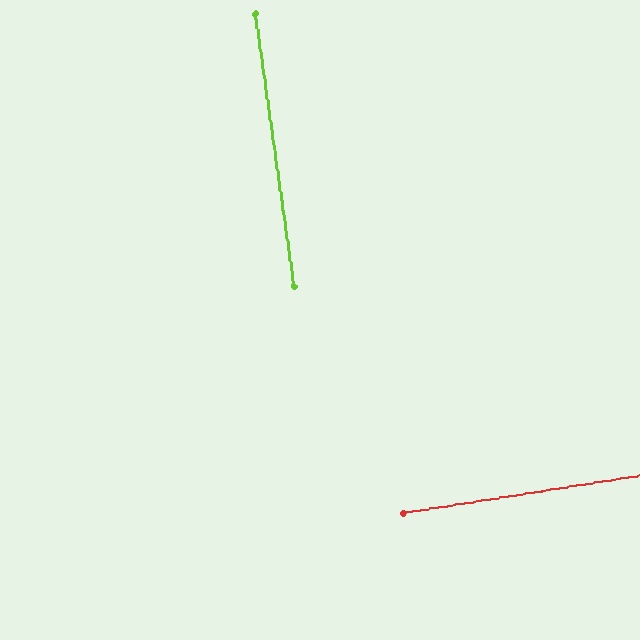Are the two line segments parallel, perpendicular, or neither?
Perpendicular — they meet at approximately 89°.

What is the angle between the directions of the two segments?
Approximately 89 degrees.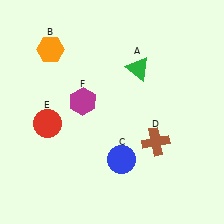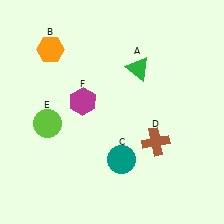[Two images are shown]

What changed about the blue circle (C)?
In Image 1, C is blue. In Image 2, it changed to teal.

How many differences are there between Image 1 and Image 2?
There are 2 differences between the two images.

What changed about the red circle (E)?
In Image 1, E is red. In Image 2, it changed to lime.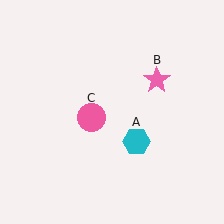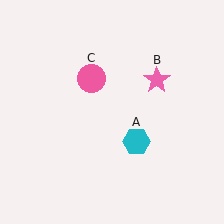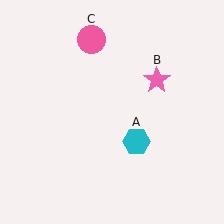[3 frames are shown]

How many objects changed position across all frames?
1 object changed position: pink circle (object C).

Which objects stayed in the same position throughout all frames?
Cyan hexagon (object A) and pink star (object B) remained stationary.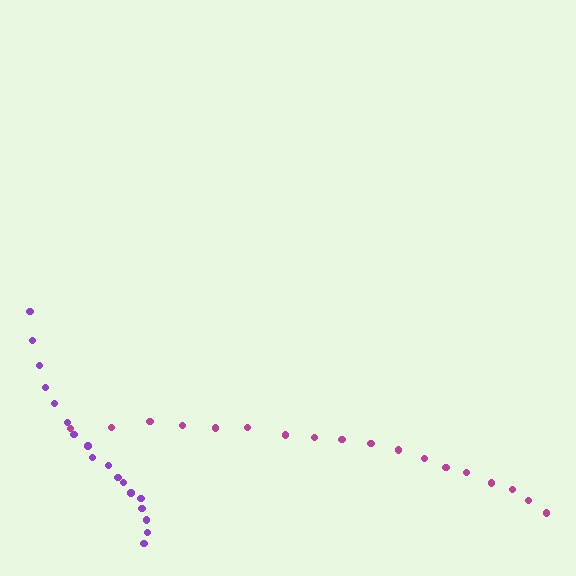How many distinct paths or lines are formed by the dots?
There are 2 distinct paths.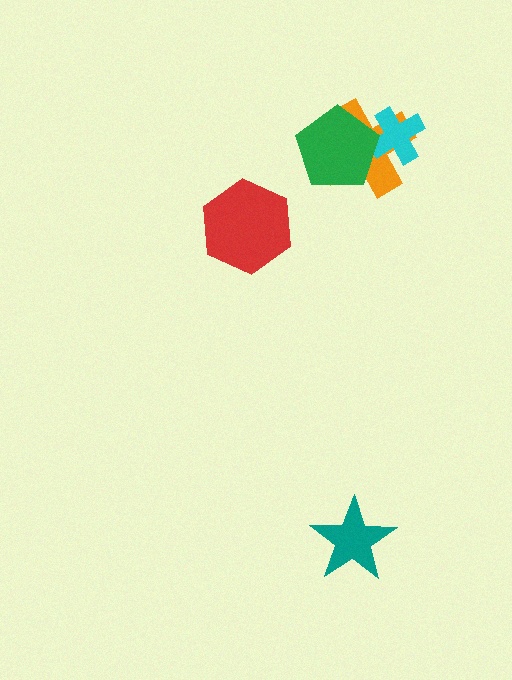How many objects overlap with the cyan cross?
2 objects overlap with the cyan cross.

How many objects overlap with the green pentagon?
2 objects overlap with the green pentagon.